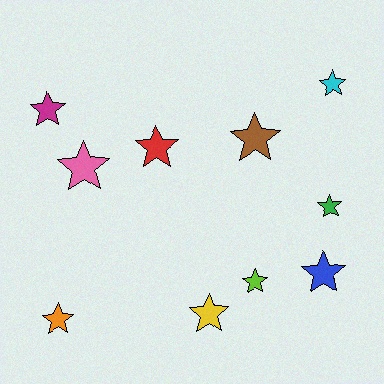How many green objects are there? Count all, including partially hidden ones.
There is 1 green object.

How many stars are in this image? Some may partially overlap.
There are 10 stars.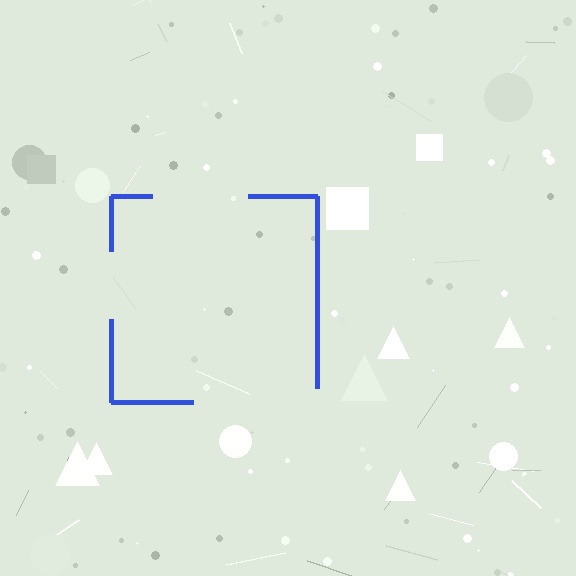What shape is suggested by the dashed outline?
The dashed outline suggests a square.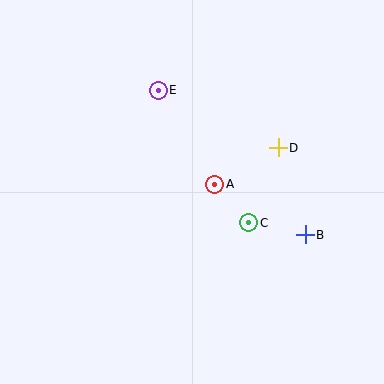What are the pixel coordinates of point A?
Point A is at (215, 184).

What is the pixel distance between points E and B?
The distance between E and B is 206 pixels.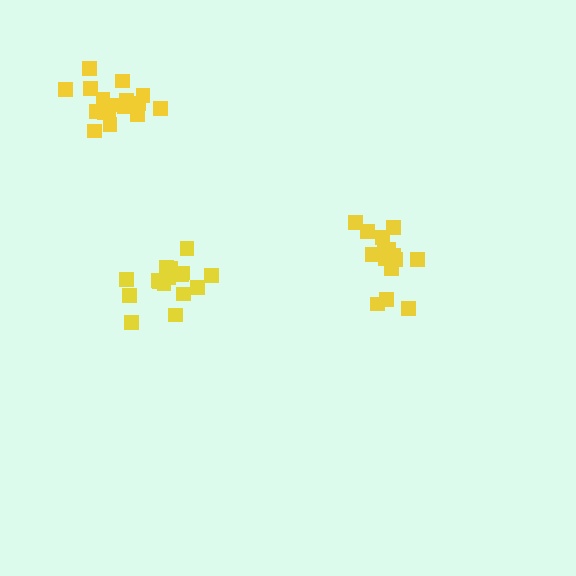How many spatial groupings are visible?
There are 3 spatial groupings.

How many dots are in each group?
Group 1: 18 dots, Group 2: 16 dots, Group 3: 15 dots (49 total).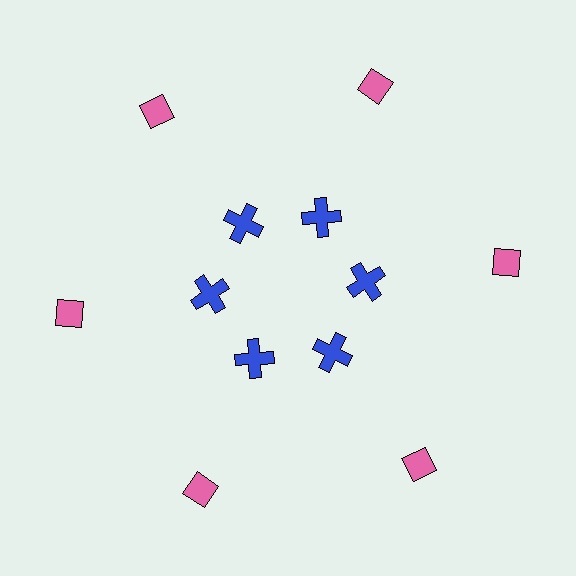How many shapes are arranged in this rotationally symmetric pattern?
There are 12 shapes, arranged in 6 groups of 2.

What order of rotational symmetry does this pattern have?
This pattern has 6-fold rotational symmetry.